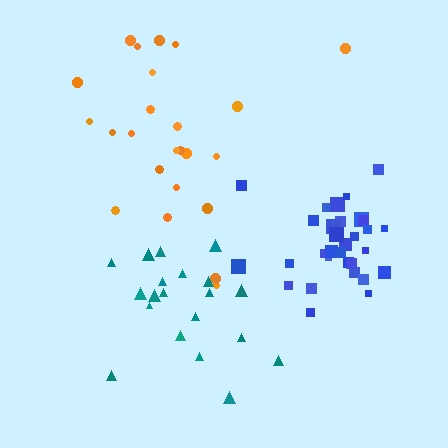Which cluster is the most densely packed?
Blue.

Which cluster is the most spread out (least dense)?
Orange.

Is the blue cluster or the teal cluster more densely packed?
Blue.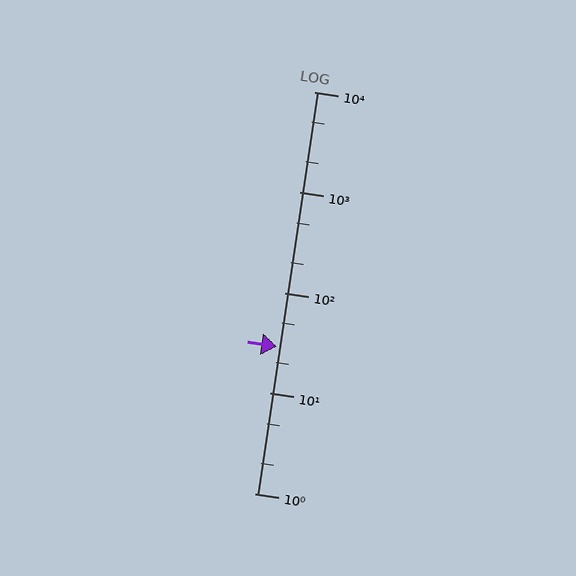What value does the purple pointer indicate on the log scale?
The pointer indicates approximately 29.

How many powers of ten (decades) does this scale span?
The scale spans 4 decades, from 1 to 10000.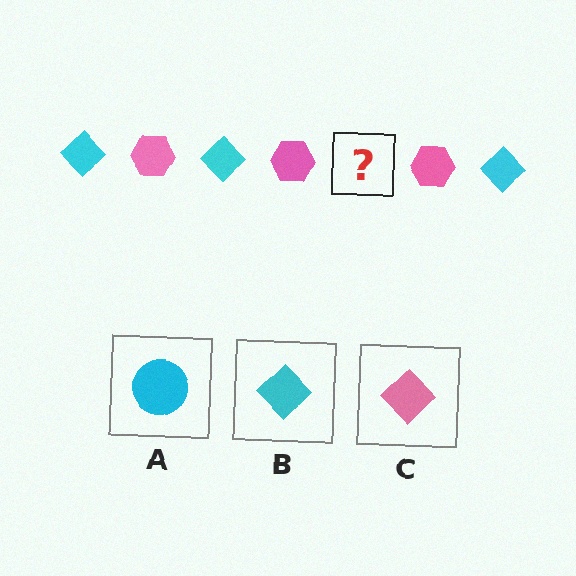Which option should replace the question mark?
Option B.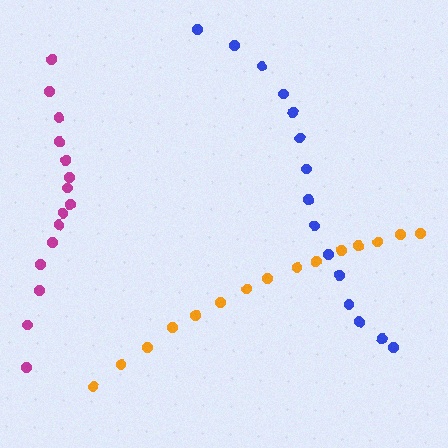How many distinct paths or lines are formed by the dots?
There are 3 distinct paths.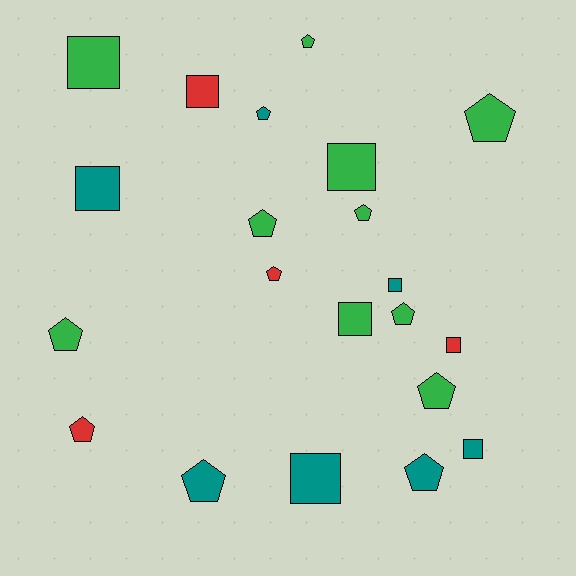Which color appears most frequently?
Green, with 10 objects.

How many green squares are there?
There are 3 green squares.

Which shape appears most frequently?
Pentagon, with 12 objects.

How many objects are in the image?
There are 21 objects.